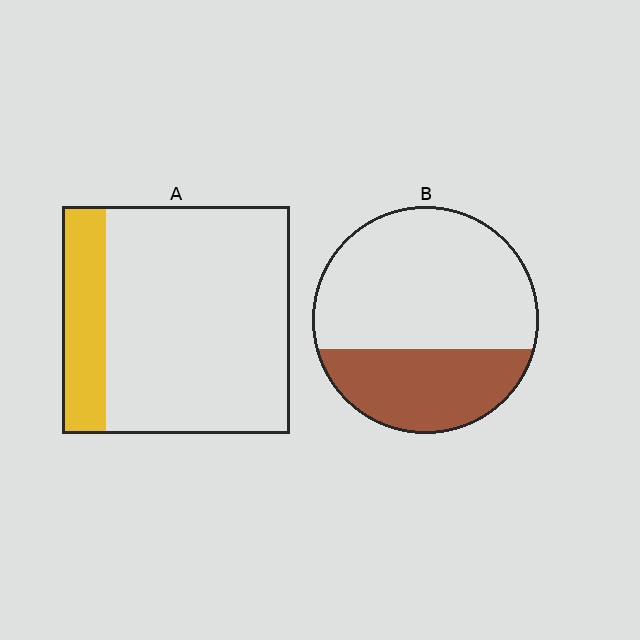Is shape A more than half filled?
No.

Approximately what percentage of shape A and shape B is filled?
A is approximately 20% and B is approximately 35%.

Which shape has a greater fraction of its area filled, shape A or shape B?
Shape B.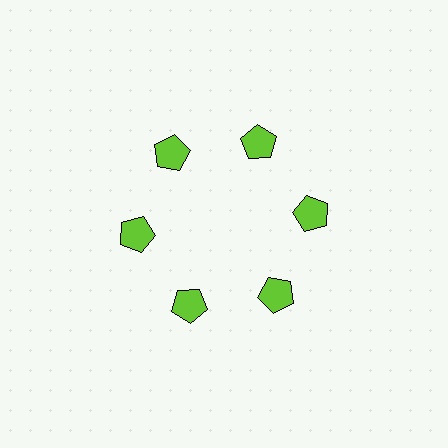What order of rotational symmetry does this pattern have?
This pattern has 6-fold rotational symmetry.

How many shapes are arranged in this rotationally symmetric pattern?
There are 6 shapes, arranged in 6 groups of 1.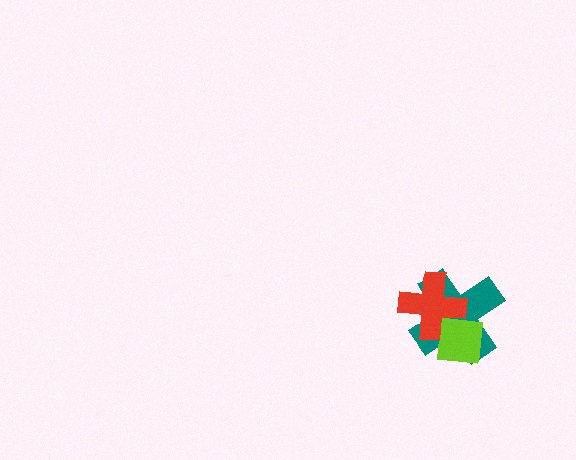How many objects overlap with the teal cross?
2 objects overlap with the teal cross.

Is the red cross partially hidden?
No, no other shape covers it.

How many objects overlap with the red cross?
2 objects overlap with the red cross.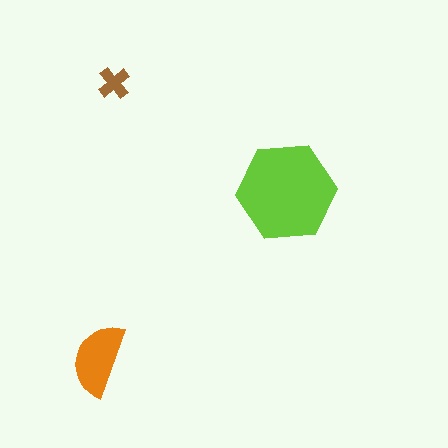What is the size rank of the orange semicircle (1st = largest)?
2nd.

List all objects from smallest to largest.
The brown cross, the orange semicircle, the lime hexagon.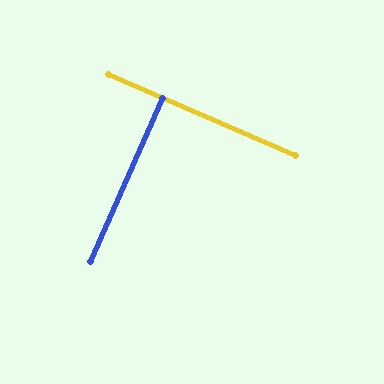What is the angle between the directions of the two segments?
Approximately 90 degrees.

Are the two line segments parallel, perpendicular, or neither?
Perpendicular — they meet at approximately 90°.